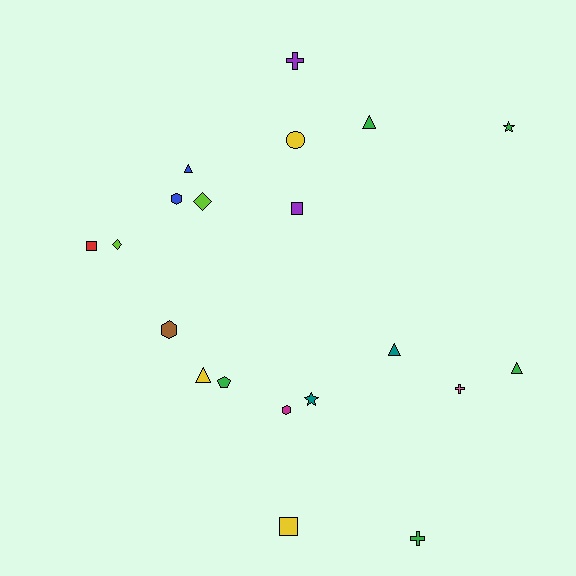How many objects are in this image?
There are 20 objects.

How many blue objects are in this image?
There are 2 blue objects.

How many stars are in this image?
There are 2 stars.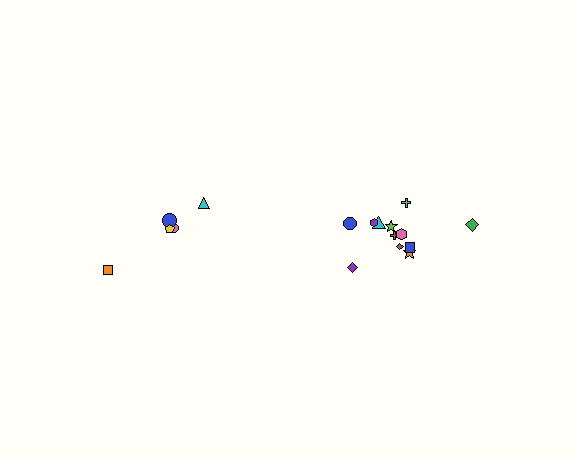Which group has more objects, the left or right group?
The right group.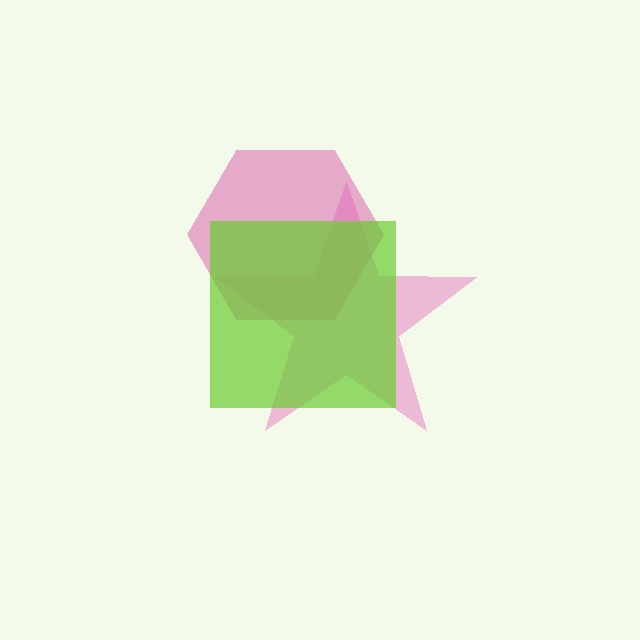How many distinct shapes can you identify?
There are 3 distinct shapes: a magenta hexagon, a pink star, a lime square.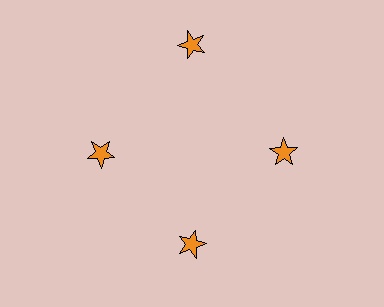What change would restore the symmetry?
The symmetry would be restored by moving it inward, back onto the ring so that all 4 stars sit at equal angles and equal distance from the center.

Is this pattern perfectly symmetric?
No. The 4 orange stars are arranged in a ring, but one element near the 12 o'clock position is pushed outward from the center, breaking the 4-fold rotational symmetry.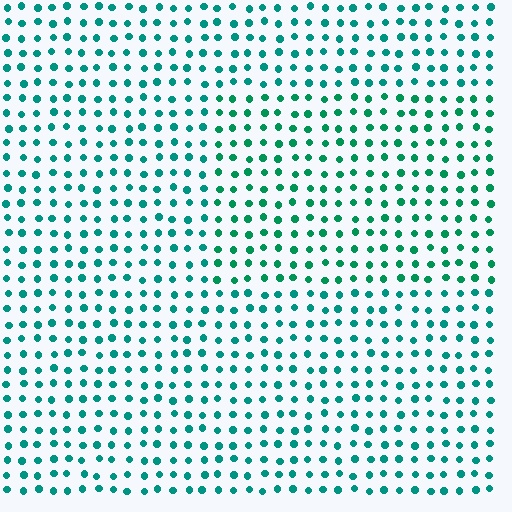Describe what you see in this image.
The image is filled with small teal elements in a uniform arrangement. A rectangle-shaped region is visible where the elements are tinted to a slightly different hue, forming a subtle color boundary.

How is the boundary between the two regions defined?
The boundary is defined purely by a slight shift in hue (about 19 degrees). Spacing, size, and orientation are identical on both sides.